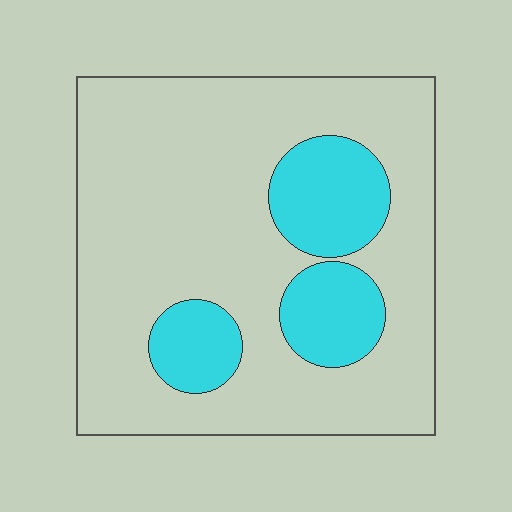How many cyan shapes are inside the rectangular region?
3.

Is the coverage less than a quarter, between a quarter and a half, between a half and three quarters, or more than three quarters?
Less than a quarter.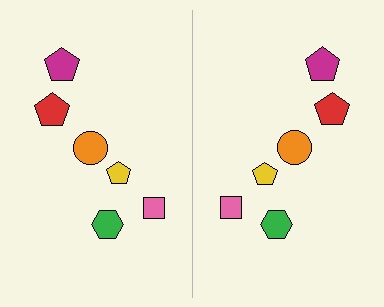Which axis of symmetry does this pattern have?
The pattern has a vertical axis of symmetry running through the center of the image.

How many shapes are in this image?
There are 12 shapes in this image.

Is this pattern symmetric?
Yes, this pattern has bilateral (reflection) symmetry.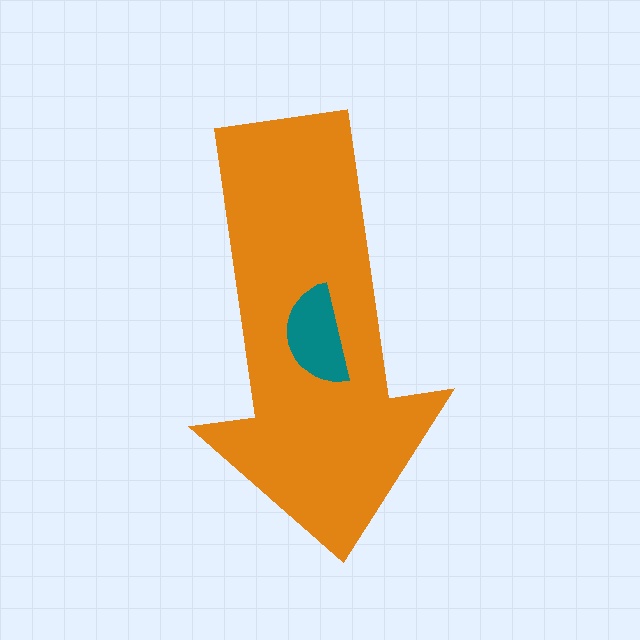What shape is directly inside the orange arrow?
The teal semicircle.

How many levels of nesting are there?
2.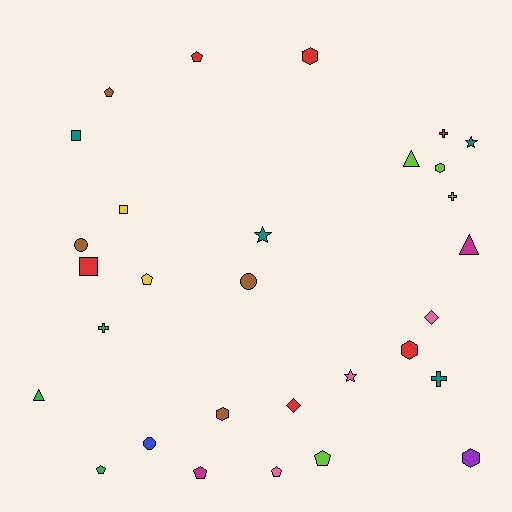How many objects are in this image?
There are 30 objects.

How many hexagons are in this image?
There are 5 hexagons.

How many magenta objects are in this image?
There are 2 magenta objects.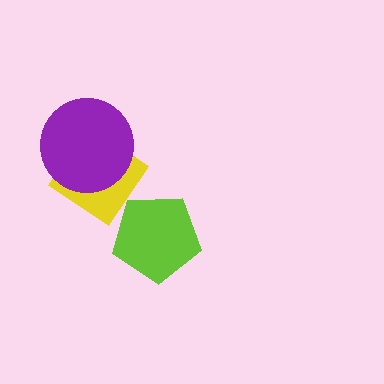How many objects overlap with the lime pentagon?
0 objects overlap with the lime pentagon.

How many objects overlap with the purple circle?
1 object overlaps with the purple circle.